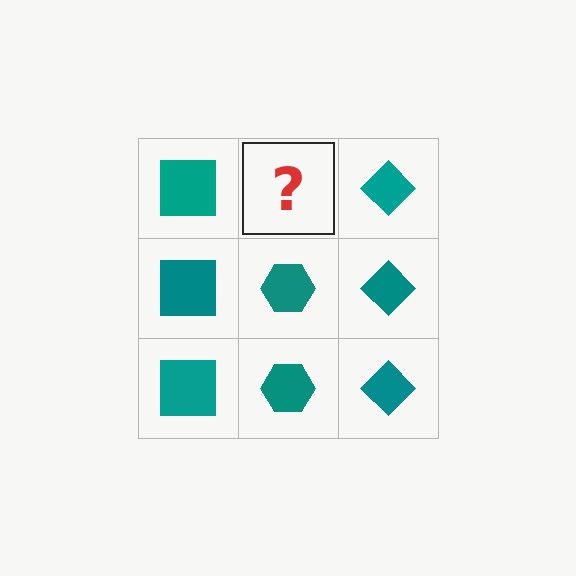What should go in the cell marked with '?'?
The missing cell should contain a teal hexagon.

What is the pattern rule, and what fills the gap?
The rule is that each column has a consistent shape. The gap should be filled with a teal hexagon.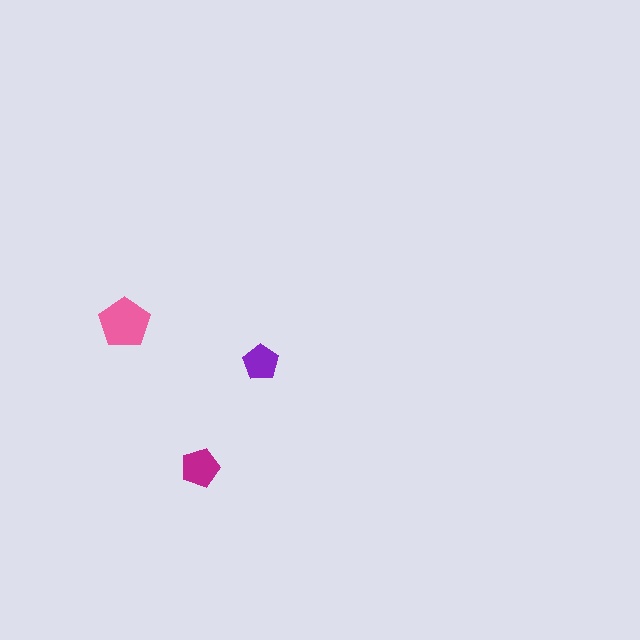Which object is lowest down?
The magenta pentagon is bottommost.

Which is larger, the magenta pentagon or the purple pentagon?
The magenta one.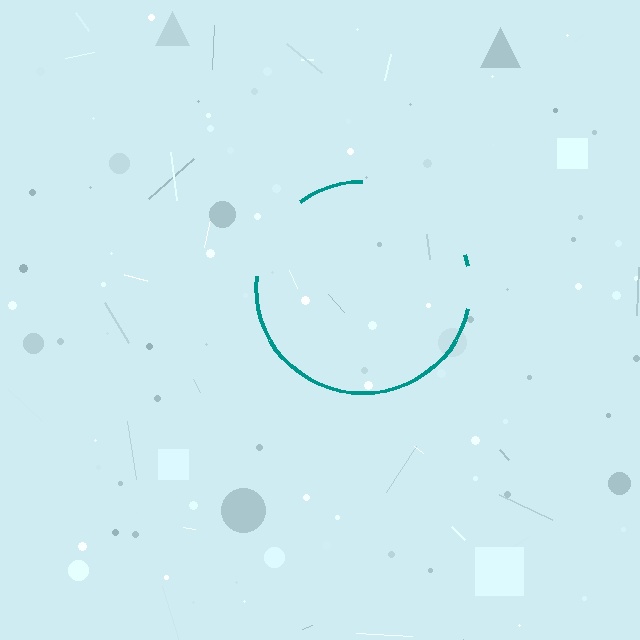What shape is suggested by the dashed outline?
The dashed outline suggests a circle.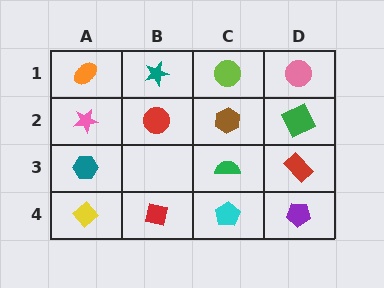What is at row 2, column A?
A pink star.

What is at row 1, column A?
An orange ellipse.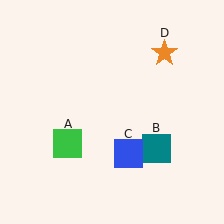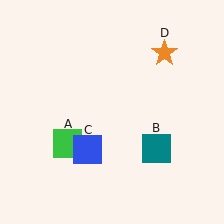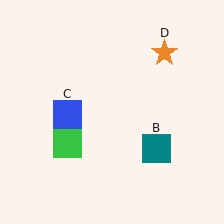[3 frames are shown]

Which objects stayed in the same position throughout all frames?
Green square (object A) and teal square (object B) and orange star (object D) remained stationary.